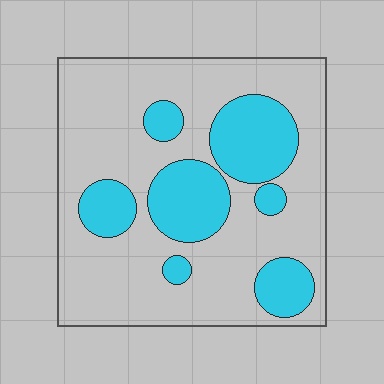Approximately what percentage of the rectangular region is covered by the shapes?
Approximately 30%.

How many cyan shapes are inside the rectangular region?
7.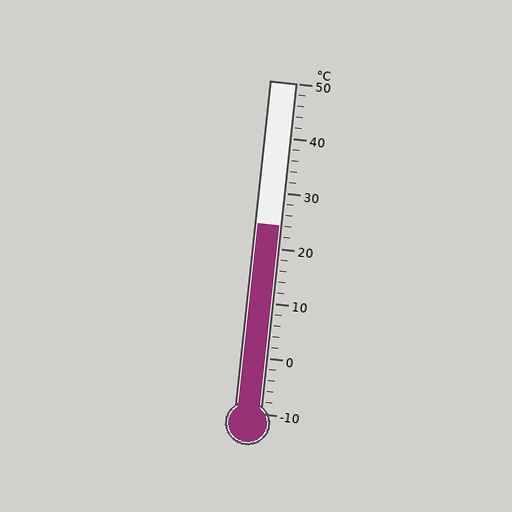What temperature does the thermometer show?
The thermometer shows approximately 24°C.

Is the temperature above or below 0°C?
The temperature is above 0°C.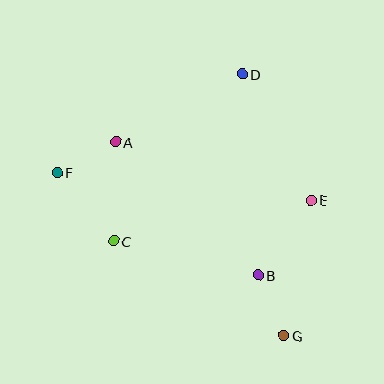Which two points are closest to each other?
Points B and G are closest to each other.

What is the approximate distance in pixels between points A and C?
The distance between A and C is approximately 99 pixels.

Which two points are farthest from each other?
Points F and G are farthest from each other.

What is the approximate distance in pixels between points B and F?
The distance between B and F is approximately 226 pixels.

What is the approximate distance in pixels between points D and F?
The distance between D and F is approximately 209 pixels.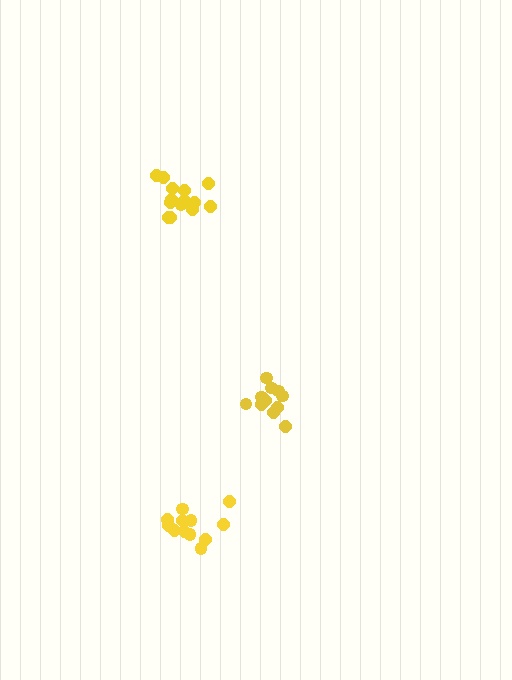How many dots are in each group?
Group 1: 12 dots, Group 2: 11 dots, Group 3: 14 dots (37 total).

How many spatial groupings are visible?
There are 3 spatial groupings.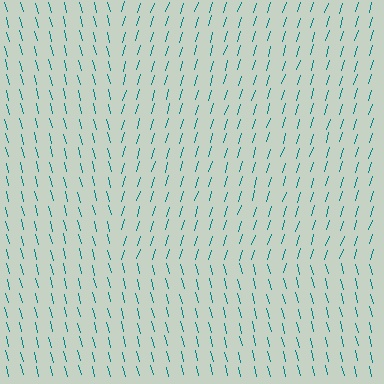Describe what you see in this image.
The image is filled with small teal line segments. A rectangle region in the image has lines oriented differently from the surrounding lines, creating a visible texture boundary.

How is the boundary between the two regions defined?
The boundary is defined purely by a change in line orientation (approximately 32 degrees difference). All lines are the same color and thickness.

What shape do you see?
I see a rectangle.